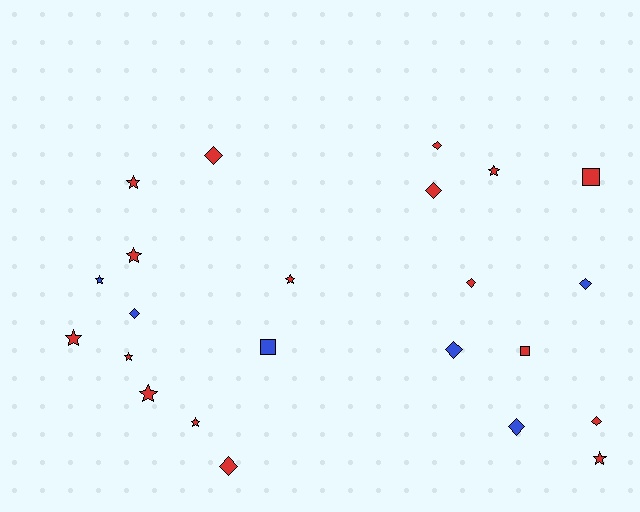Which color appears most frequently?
Red, with 17 objects.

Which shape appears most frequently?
Star, with 10 objects.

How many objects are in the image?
There are 23 objects.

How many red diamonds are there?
There are 6 red diamonds.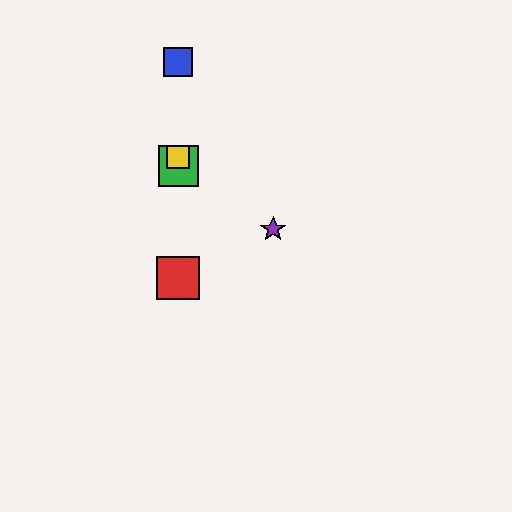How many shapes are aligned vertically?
4 shapes (the red square, the blue square, the green square, the yellow square) are aligned vertically.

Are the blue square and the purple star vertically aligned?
No, the blue square is at x≈178 and the purple star is at x≈273.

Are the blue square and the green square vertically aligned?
Yes, both are at x≈178.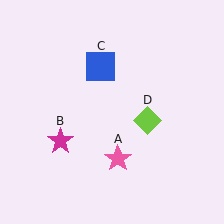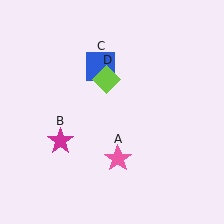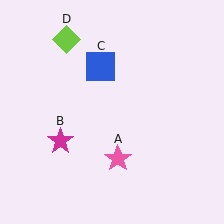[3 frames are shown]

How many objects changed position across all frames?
1 object changed position: lime diamond (object D).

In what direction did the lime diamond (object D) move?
The lime diamond (object D) moved up and to the left.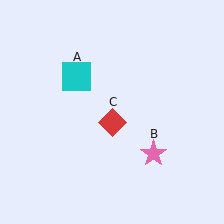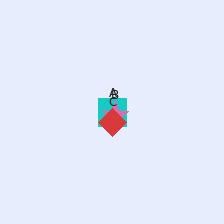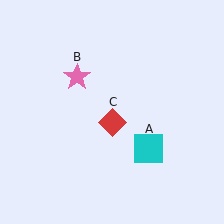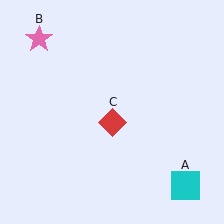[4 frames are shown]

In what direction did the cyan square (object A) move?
The cyan square (object A) moved down and to the right.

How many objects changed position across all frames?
2 objects changed position: cyan square (object A), pink star (object B).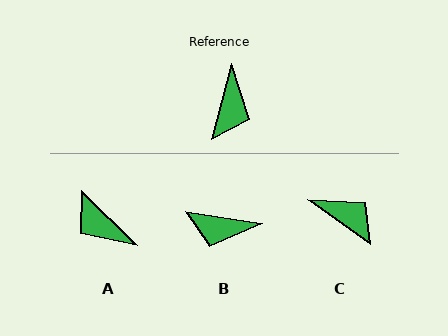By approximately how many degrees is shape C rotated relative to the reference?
Approximately 69 degrees counter-clockwise.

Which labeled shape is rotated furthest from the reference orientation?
A, about 120 degrees away.